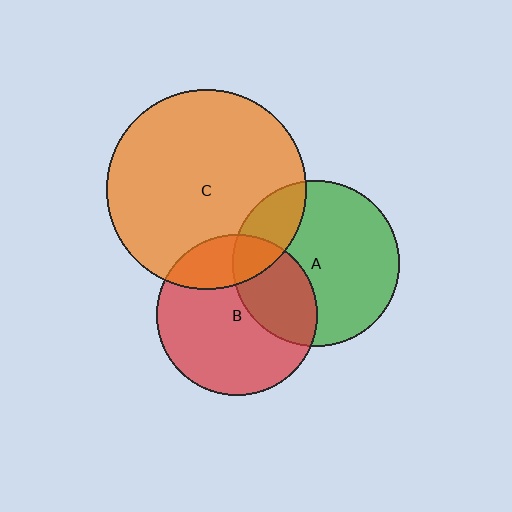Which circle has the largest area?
Circle C (orange).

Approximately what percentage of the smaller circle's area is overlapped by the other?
Approximately 20%.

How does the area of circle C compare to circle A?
Approximately 1.5 times.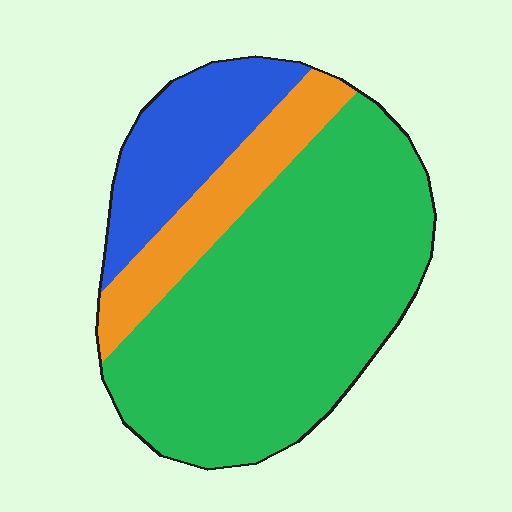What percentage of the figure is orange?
Orange covers around 15% of the figure.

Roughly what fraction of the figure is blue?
Blue covers 18% of the figure.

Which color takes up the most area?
Green, at roughly 65%.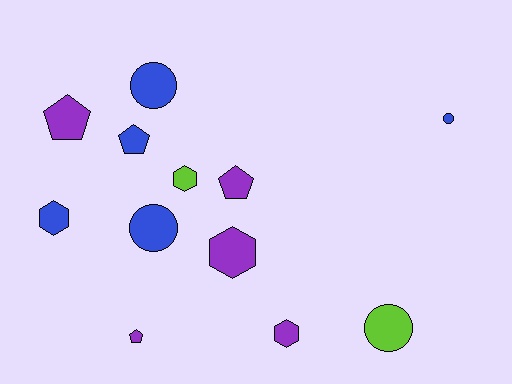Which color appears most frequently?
Purple, with 5 objects.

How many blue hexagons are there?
There is 1 blue hexagon.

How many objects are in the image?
There are 12 objects.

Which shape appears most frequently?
Circle, with 4 objects.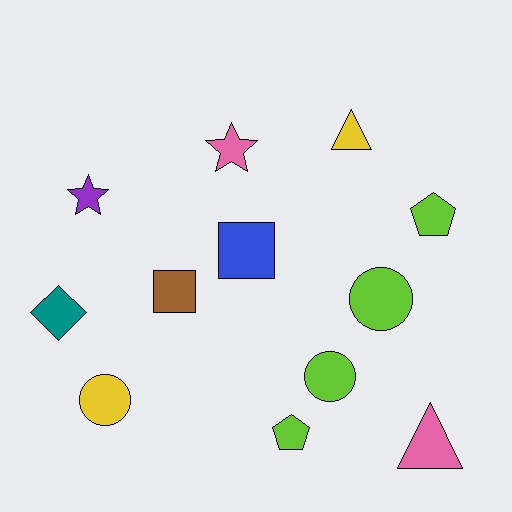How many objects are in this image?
There are 12 objects.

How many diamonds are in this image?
There is 1 diamond.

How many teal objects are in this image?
There is 1 teal object.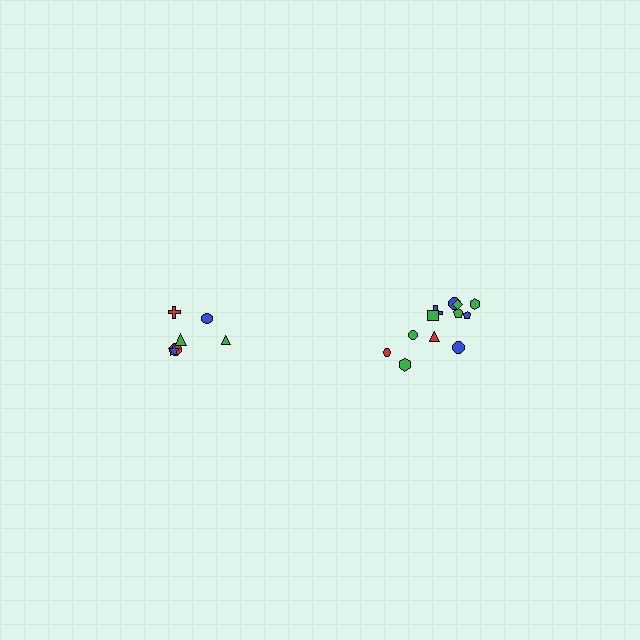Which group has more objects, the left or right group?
The right group.